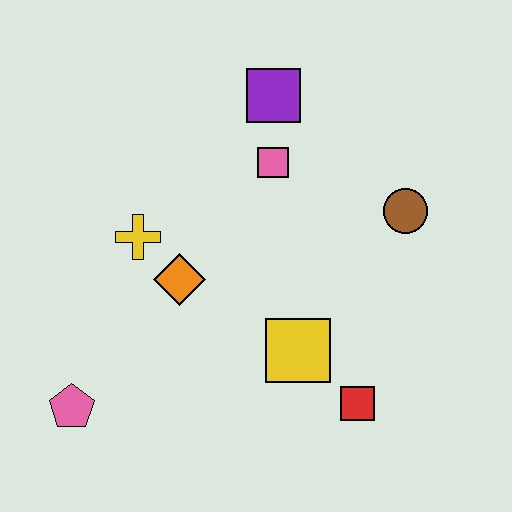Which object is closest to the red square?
The yellow square is closest to the red square.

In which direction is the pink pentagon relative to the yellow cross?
The pink pentagon is below the yellow cross.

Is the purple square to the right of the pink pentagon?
Yes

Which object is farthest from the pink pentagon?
The brown circle is farthest from the pink pentagon.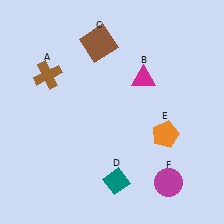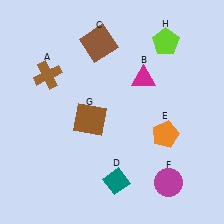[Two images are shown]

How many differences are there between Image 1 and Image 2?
There are 2 differences between the two images.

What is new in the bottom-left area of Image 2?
A brown square (G) was added in the bottom-left area of Image 2.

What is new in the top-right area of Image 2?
A lime pentagon (H) was added in the top-right area of Image 2.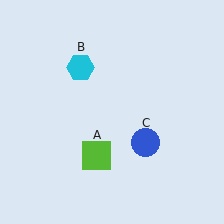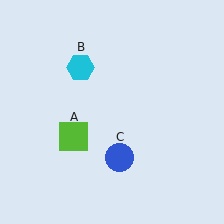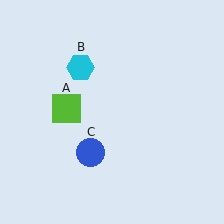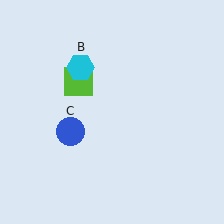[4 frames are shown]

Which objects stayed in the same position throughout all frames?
Cyan hexagon (object B) remained stationary.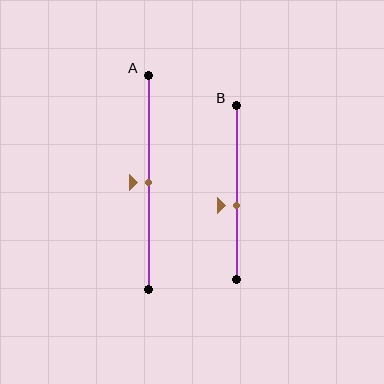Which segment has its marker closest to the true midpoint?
Segment A has its marker closest to the true midpoint.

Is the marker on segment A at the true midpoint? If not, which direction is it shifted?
Yes, the marker on segment A is at the true midpoint.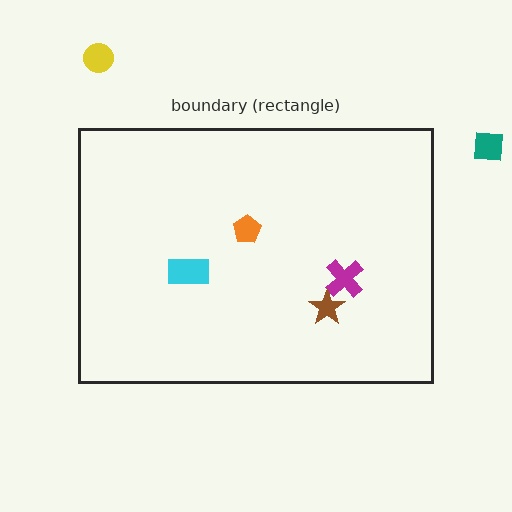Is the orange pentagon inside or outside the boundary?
Inside.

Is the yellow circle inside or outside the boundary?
Outside.